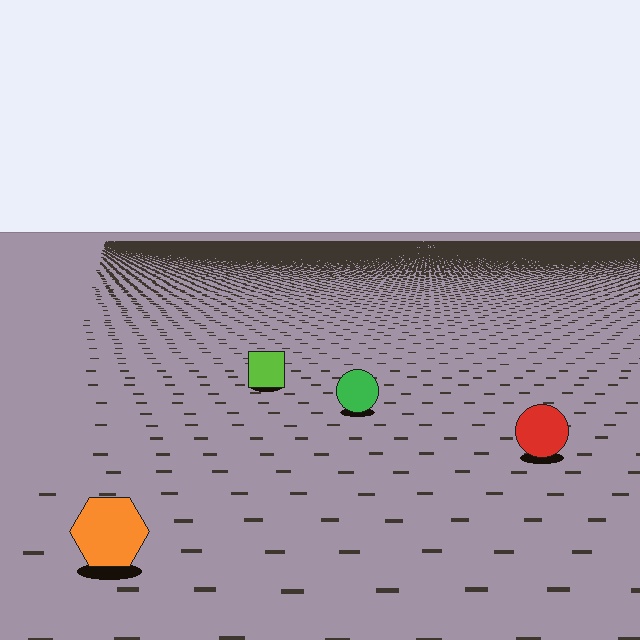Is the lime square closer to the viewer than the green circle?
No. The green circle is closer — you can tell from the texture gradient: the ground texture is coarser near it.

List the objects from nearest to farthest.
From nearest to farthest: the orange hexagon, the red circle, the green circle, the lime square.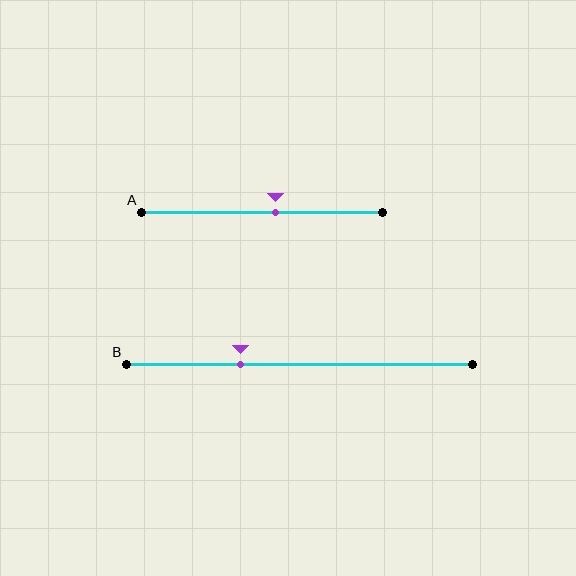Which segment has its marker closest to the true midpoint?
Segment A has its marker closest to the true midpoint.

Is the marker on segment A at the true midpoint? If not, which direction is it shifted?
No, the marker on segment A is shifted to the right by about 6% of the segment length.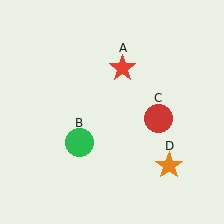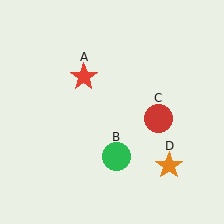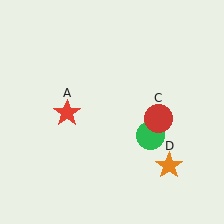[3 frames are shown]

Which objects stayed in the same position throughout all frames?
Red circle (object C) and orange star (object D) remained stationary.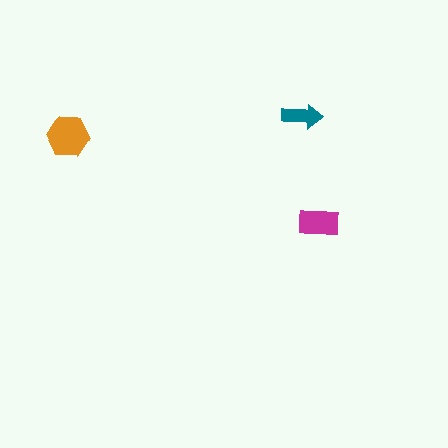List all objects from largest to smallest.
The orange hexagon, the magenta rectangle, the teal arrow.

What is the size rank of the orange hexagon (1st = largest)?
1st.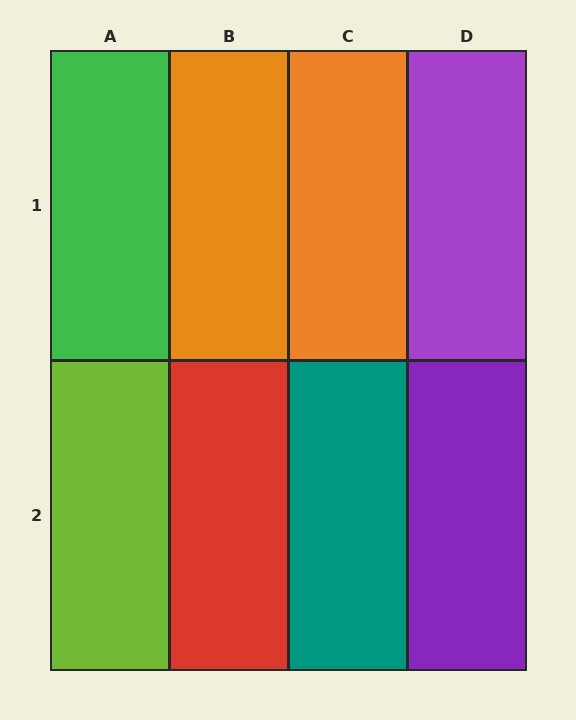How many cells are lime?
1 cell is lime.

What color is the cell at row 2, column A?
Lime.